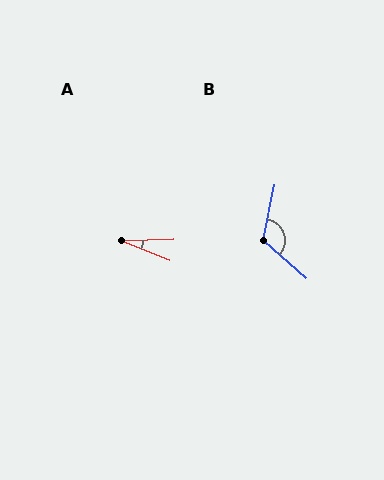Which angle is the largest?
B, at approximately 119 degrees.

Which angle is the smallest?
A, at approximately 24 degrees.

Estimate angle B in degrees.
Approximately 119 degrees.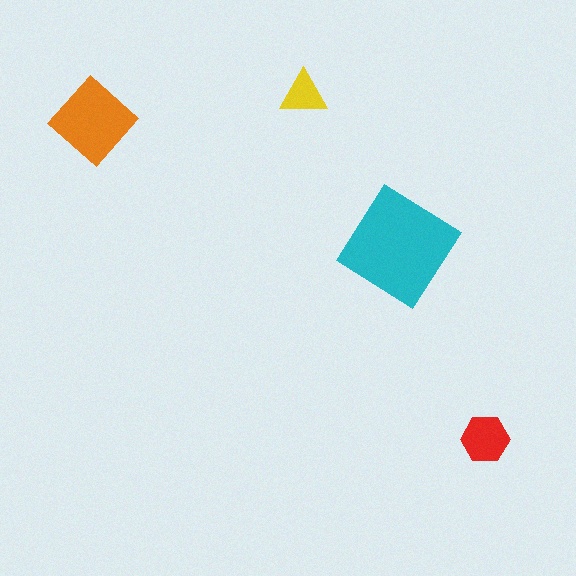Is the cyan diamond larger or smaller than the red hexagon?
Larger.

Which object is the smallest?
The yellow triangle.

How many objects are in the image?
There are 4 objects in the image.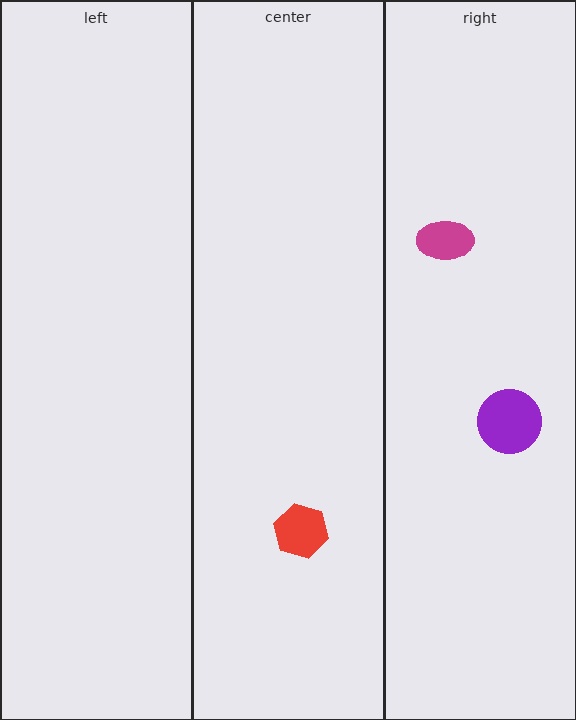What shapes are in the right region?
The magenta ellipse, the purple circle.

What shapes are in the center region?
The red hexagon.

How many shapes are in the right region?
2.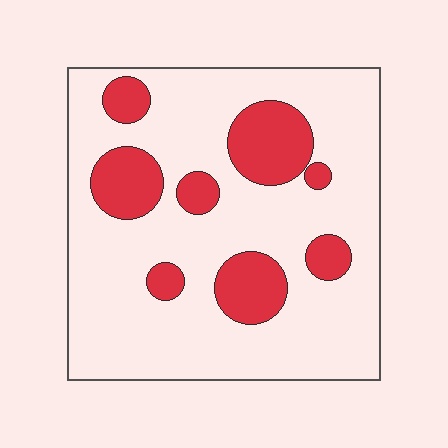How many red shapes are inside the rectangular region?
8.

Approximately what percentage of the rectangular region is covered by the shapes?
Approximately 20%.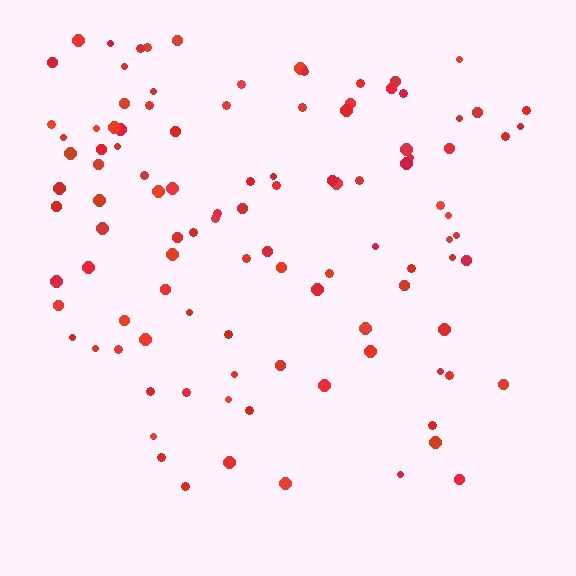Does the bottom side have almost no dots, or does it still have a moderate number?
Still a moderate number, just noticeably fewer than the top.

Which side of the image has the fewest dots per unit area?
The bottom.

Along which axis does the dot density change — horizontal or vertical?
Vertical.